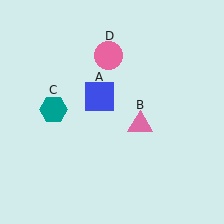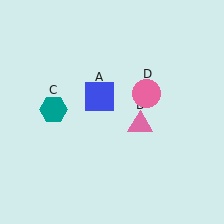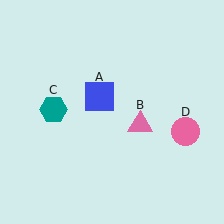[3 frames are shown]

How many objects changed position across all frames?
1 object changed position: pink circle (object D).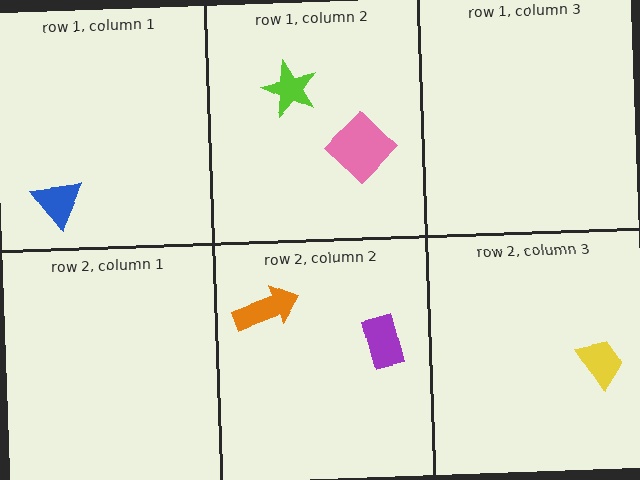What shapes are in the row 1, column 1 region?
The blue triangle.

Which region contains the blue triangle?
The row 1, column 1 region.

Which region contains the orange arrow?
The row 2, column 2 region.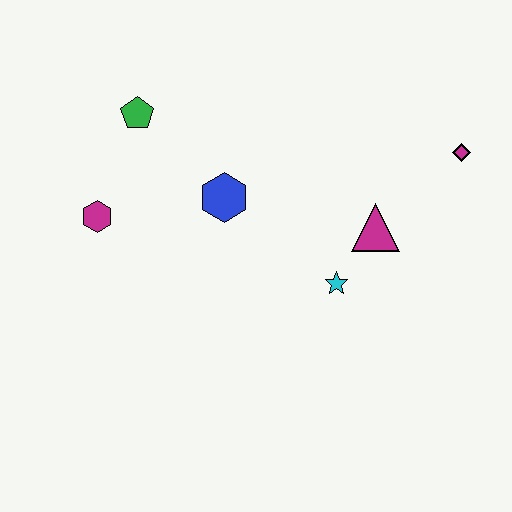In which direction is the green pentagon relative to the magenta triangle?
The green pentagon is to the left of the magenta triangle.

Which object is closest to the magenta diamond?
The magenta triangle is closest to the magenta diamond.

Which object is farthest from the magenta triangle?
The magenta hexagon is farthest from the magenta triangle.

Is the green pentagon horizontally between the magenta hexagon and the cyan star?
Yes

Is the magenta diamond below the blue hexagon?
No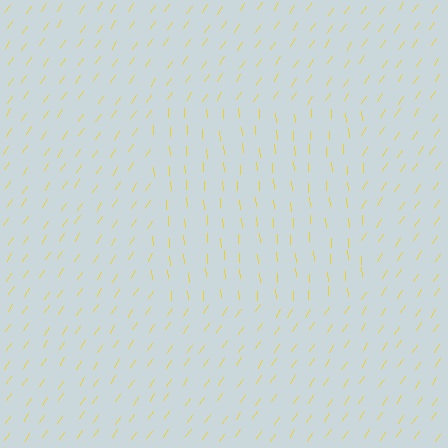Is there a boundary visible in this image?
Yes, there is a texture boundary formed by a change in line orientation.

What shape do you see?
I see a rectangle.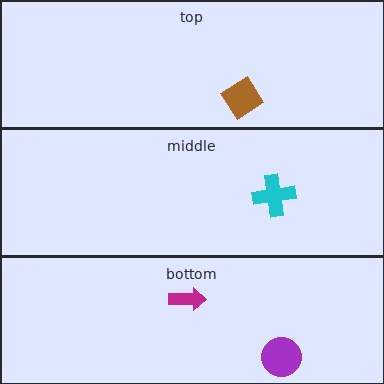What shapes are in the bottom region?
The purple circle, the magenta arrow.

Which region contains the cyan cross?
The middle region.